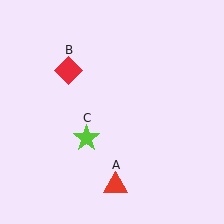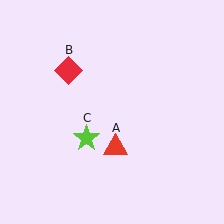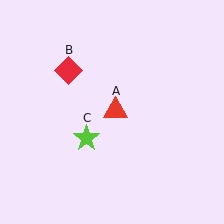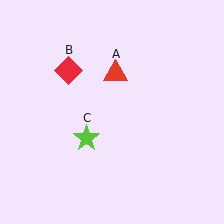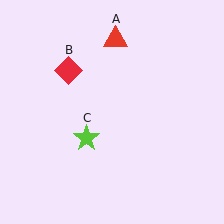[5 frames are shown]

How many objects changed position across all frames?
1 object changed position: red triangle (object A).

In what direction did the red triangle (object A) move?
The red triangle (object A) moved up.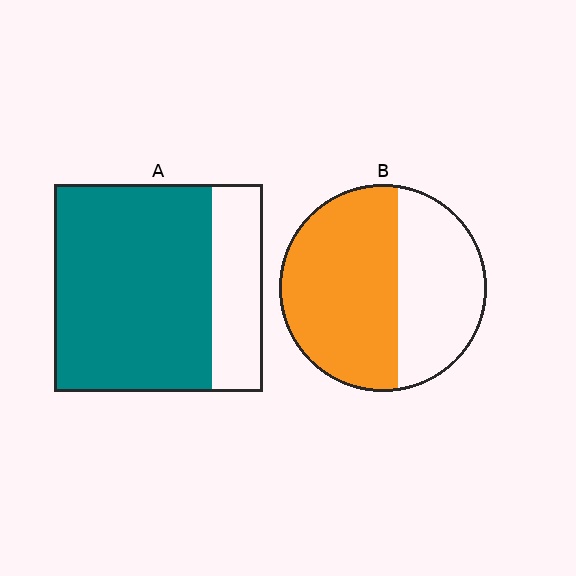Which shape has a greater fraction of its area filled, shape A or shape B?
Shape A.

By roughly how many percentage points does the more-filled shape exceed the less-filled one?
By roughly 15 percentage points (A over B).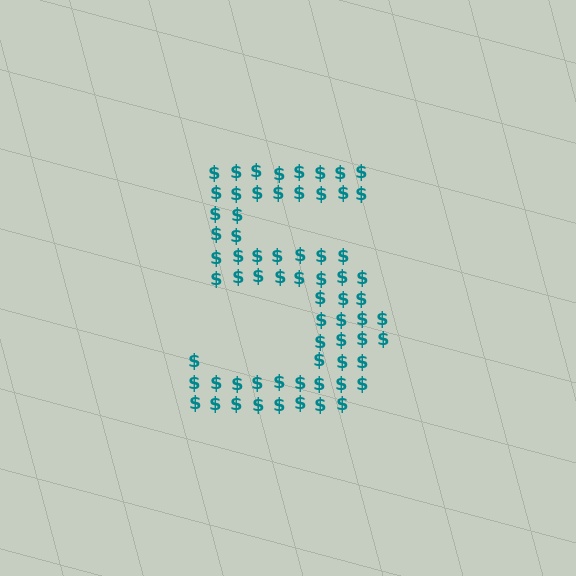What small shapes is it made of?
It is made of small dollar signs.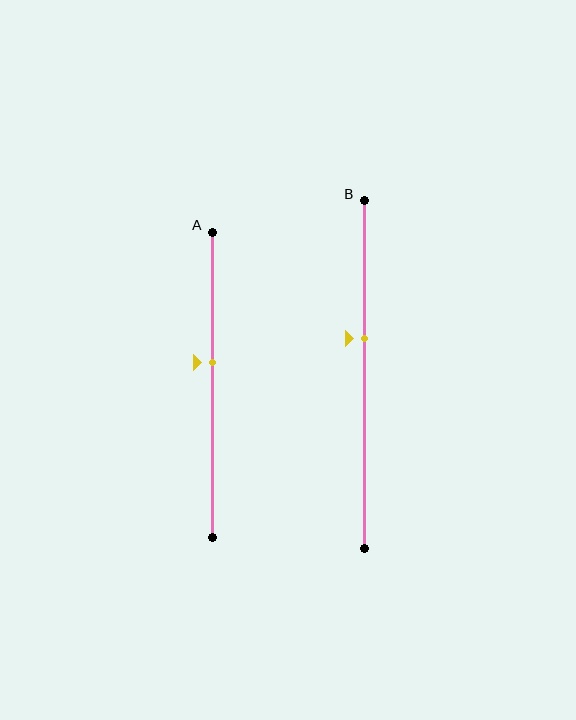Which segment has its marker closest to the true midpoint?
Segment A has its marker closest to the true midpoint.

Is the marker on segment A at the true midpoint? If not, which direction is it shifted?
No, the marker on segment A is shifted upward by about 7% of the segment length.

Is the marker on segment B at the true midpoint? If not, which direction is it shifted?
No, the marker on segment B is shifted upward by about 10% of the segment length.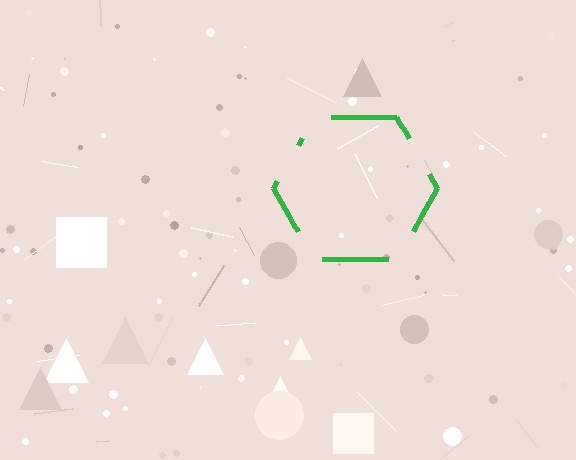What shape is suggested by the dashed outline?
The dashed outline suggests a hexagon.